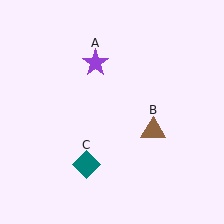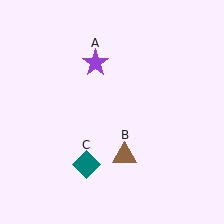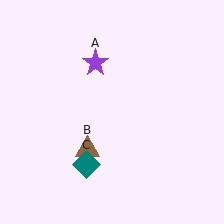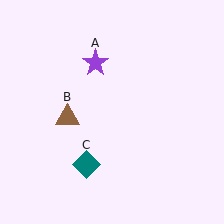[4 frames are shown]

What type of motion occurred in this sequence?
The brown triangle (object B) rotated clockwise around the center of the scene.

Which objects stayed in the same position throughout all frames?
Purple star (object A) and teal diamond (object C) remained stationary.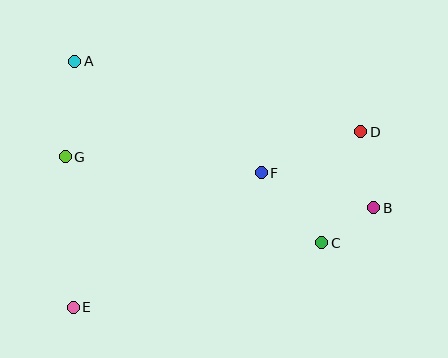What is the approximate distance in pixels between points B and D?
The distance between B and D is approximately 77 pixels.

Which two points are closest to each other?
Points B and C are closest to each other.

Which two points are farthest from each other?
Points D and E are farthest from each other.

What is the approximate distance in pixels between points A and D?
The distance between A and D is approximately 295 pixels.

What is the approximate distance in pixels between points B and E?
The distance between B and E is approximately 317 pixels.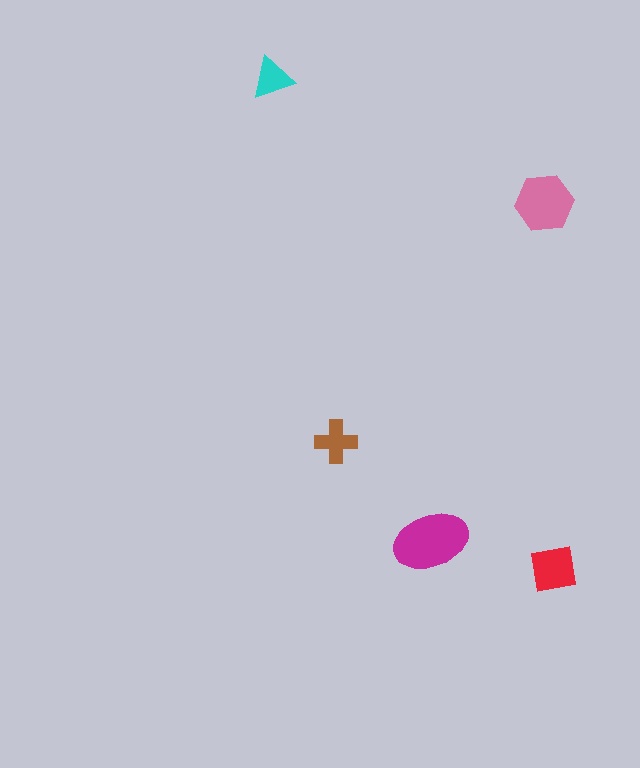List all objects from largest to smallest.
The magenta ellipse, the pink hexagon, the red square, the brown cross, the cyan triangle.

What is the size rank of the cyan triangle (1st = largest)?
5th.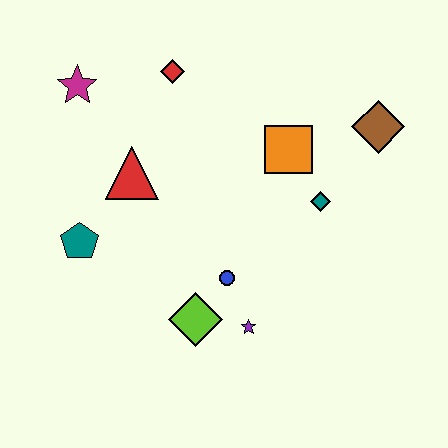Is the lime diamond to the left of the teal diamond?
Yes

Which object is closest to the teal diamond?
The orange square is closest to the teal diamond.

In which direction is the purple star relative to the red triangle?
The purple star is below the red triangle.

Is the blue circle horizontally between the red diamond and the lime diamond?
No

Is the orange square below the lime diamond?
No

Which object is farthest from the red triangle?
The brown diamond is farthest from the red triangle.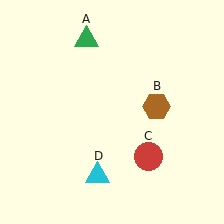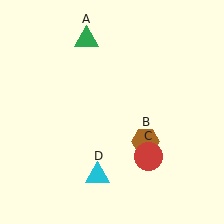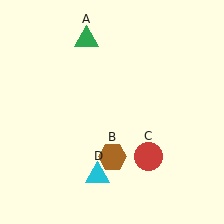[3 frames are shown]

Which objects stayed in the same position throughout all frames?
Green triangle (object A) and red circle (object C) and cyan triangle (object D) remained stationary.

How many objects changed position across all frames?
1 object changed position: brown hexagon (object B).